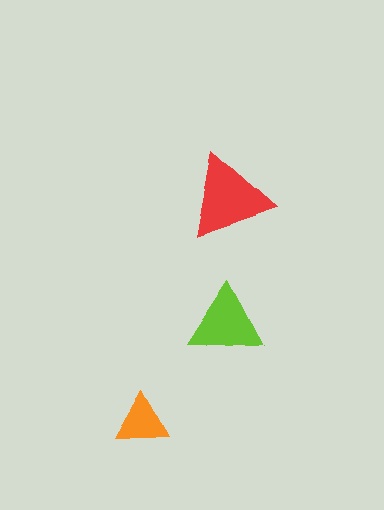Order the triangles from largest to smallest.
the red one, the lime one, the orange one.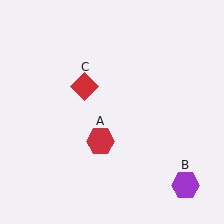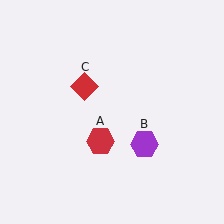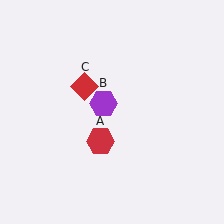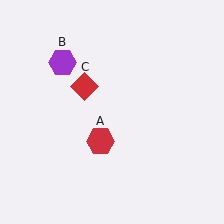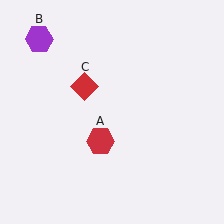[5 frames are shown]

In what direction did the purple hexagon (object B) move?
The purple hexagon (object B) moved up and to the left.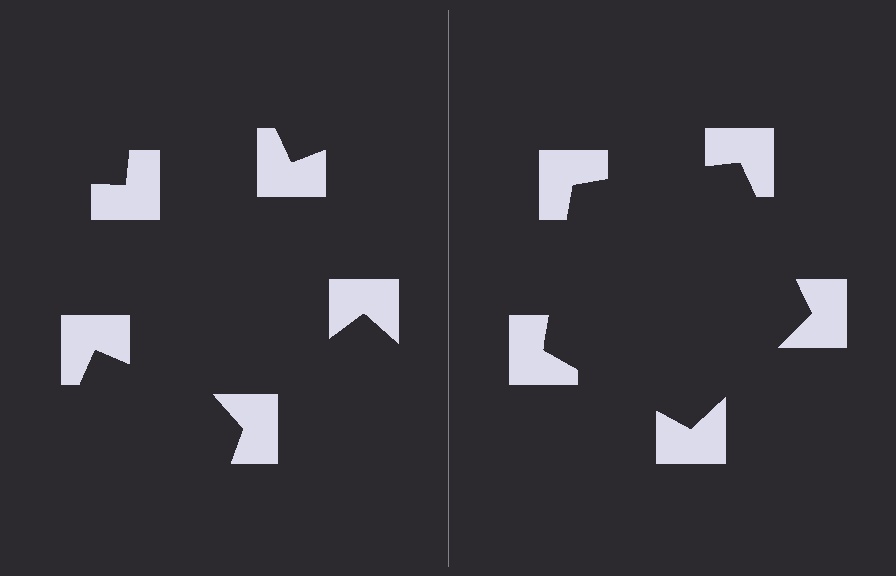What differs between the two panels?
The notched squares are positioned identically on both sides; only the wedge orientations differ. On the right they align to a pentagon; on the left they are misaligned.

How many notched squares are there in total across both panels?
10 — 5 on each side.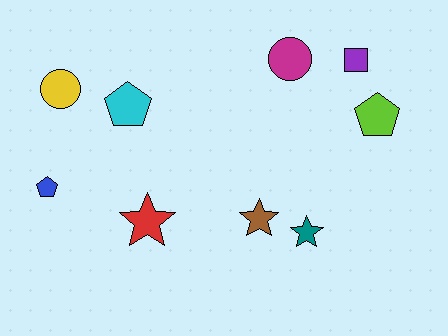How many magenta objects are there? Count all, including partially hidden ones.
There is 1 magenta object.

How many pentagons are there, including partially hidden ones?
There are 3 pentagons.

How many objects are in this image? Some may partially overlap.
There are 9 objects.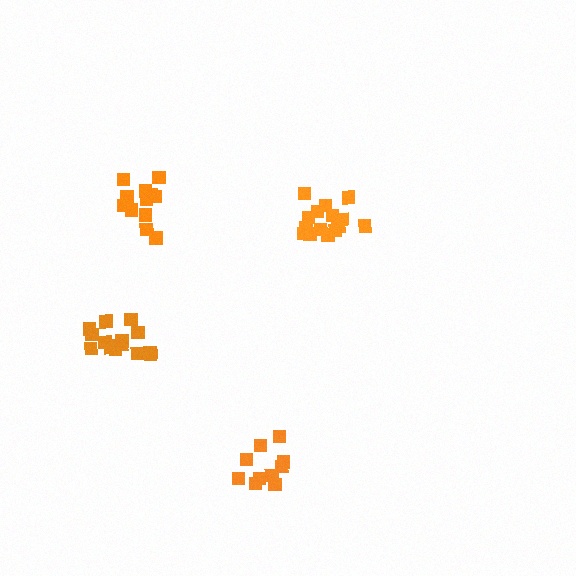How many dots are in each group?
Group 1: 13 dots, Group 2: 10 dots, Group 3: 15 dots, Group 4: 15 dots (53 total).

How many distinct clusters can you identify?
There are 4 distinct clusters.